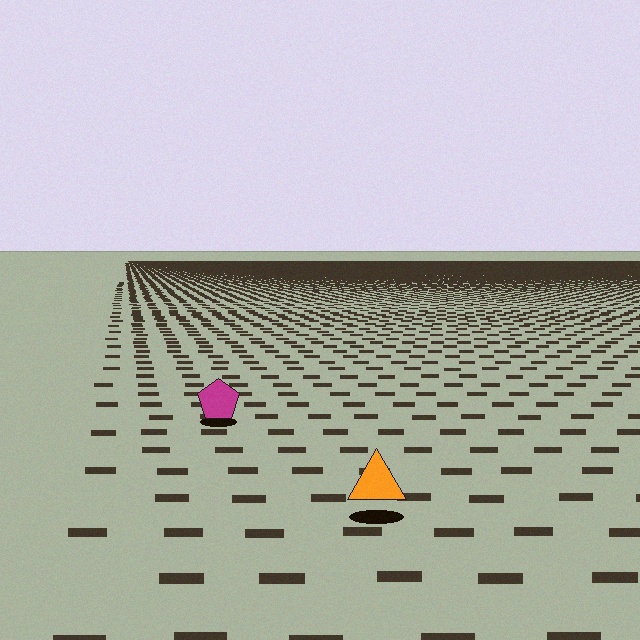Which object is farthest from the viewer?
The magenta pentagon is farthest from the viewer. It appears smaller and the ground texture around it is denser.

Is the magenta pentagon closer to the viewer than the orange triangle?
No. The orange triangle is closer — you can tell from the texture gradient: the ground texture is coarser near it.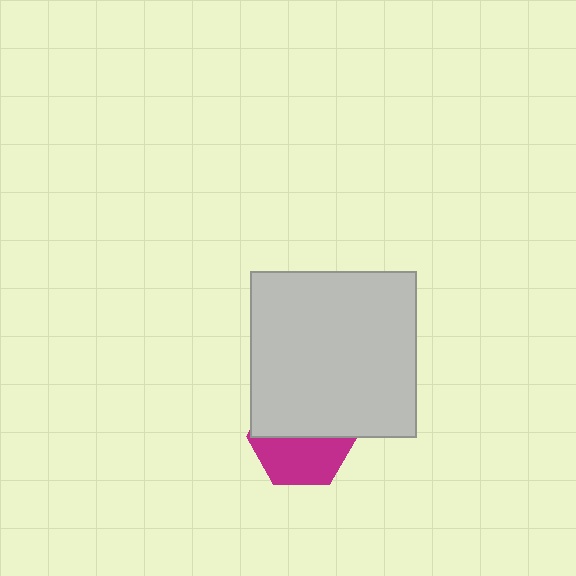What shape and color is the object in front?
The object in front is a light gray square.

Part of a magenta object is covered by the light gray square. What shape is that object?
It is a hexagon.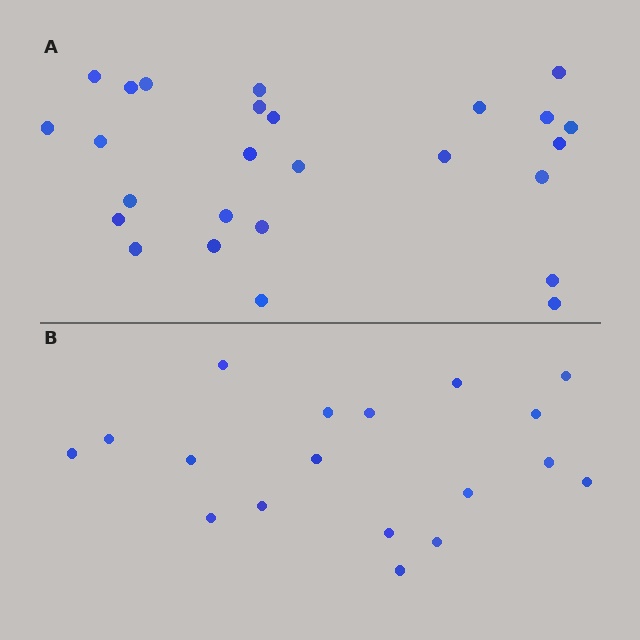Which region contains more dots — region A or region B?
Region A (the top region) has more dots.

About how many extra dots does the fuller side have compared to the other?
Region A has roughly 8 or so more dots than region B.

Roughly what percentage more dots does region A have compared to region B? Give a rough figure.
About 45% more.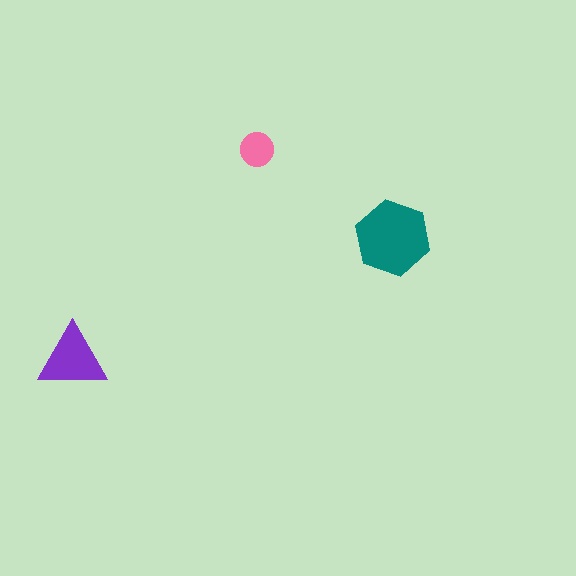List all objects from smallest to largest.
The pink circle, the purple triangle, the teal hexagon.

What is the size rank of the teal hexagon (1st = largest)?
1st.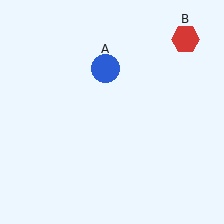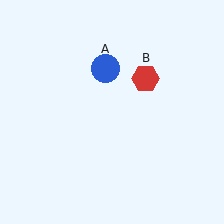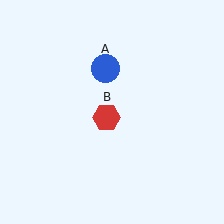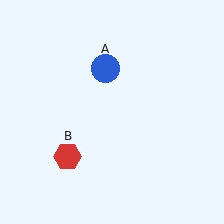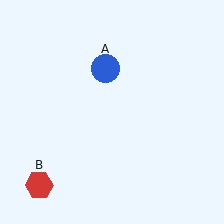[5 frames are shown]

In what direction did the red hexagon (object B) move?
The red hexagon (object B) moved down and to the left.